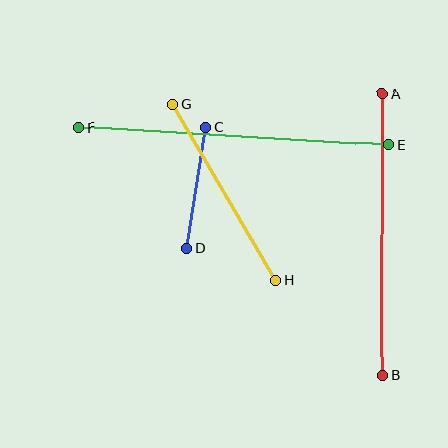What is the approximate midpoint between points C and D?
The midpoint is at approximately (196, 188) pixels.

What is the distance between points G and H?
The distance is approximately 204 pixels.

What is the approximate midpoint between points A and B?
The midpoint is at approximately (382, 235) pixels.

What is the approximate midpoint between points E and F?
The midpoint is at approximately (233, 136) pixels.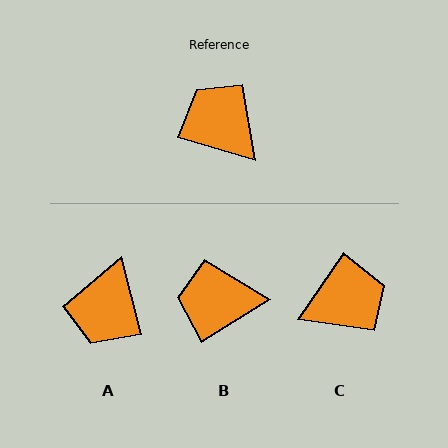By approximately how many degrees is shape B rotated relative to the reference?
Approximately 49 degrees counter-clockwise.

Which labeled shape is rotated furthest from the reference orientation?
A, about 121 degrees away.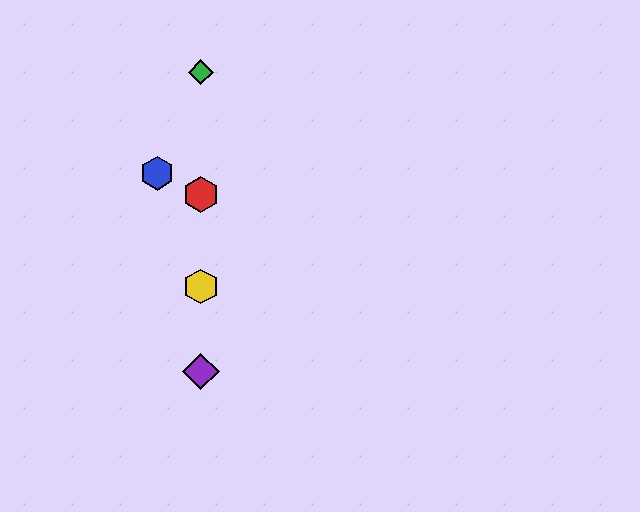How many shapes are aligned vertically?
4 shapes (the red hexagon, the green diamond, the yellow hexagon, the purple diamond) are aligned vertically.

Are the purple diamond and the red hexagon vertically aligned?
Yes, both are at x≈201.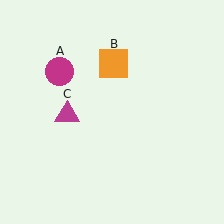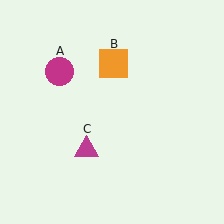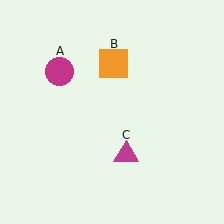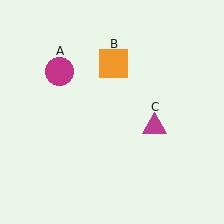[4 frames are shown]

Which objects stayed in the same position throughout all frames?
Magenta circle (object A) and orange square (object B) remained stationary.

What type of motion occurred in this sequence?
The magenta triangle (object C) rotated counterclockwise around the center of the scene.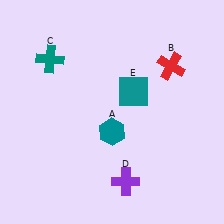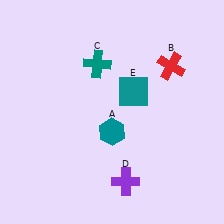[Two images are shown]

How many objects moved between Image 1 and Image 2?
1 object moved between the two images.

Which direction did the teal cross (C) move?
The teal cross (C) moved right.